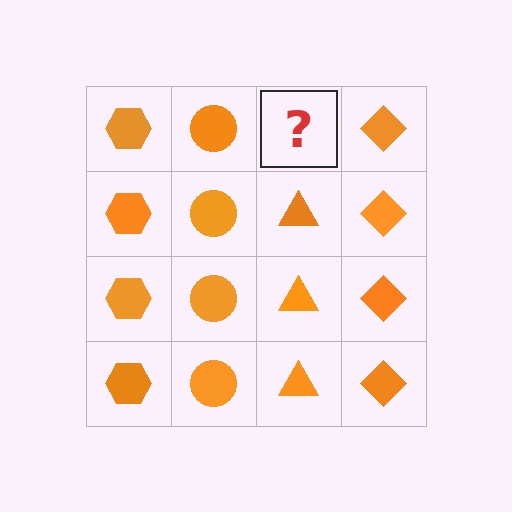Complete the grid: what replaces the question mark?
The question mark should be replaced with an orange triangle.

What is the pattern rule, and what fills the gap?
The rule is that each column has a consistent shape. The gap should be filled with an orange triangle.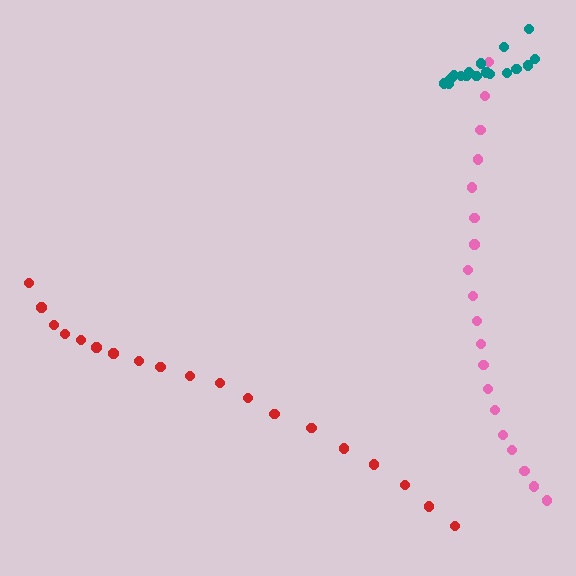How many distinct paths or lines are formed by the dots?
There are 3 distinct paths.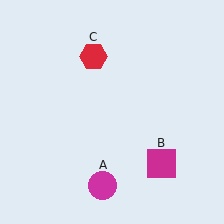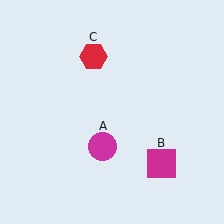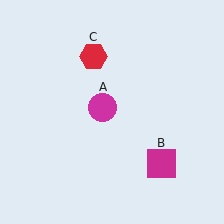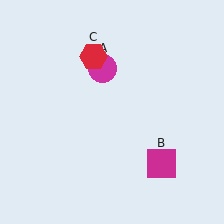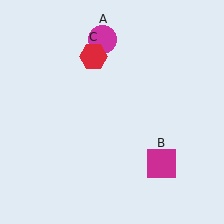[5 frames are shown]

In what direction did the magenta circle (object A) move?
The magenta circle (object A) moved up.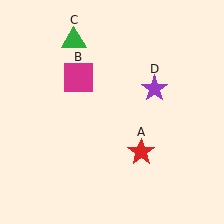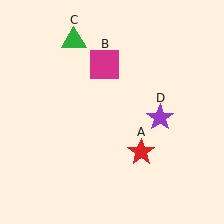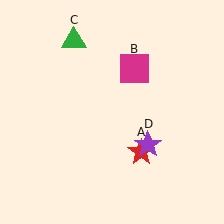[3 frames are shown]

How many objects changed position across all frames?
2 objects changed position: magenta square (object B), purple star (object D).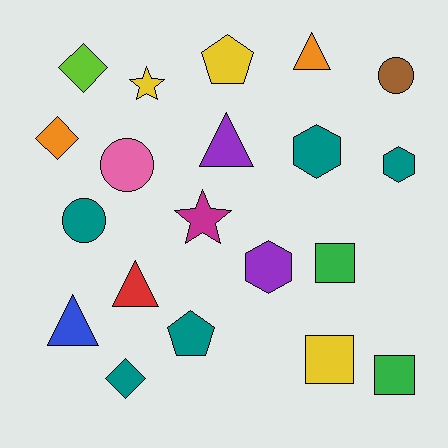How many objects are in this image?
There are 20 objects.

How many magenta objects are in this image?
There is 1 magenta object.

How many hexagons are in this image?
There are 3 hexagons.